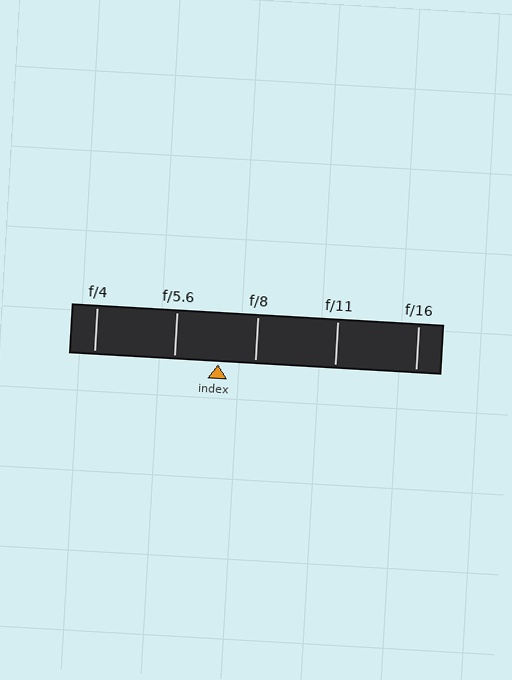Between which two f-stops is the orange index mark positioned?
The index mark is between f/5.6 and f/8.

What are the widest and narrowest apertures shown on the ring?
The widest aperture shown is f/4 and the narrowest is f/16.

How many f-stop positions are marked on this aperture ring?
There are 5 f-stop positions marked.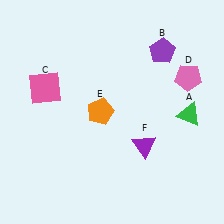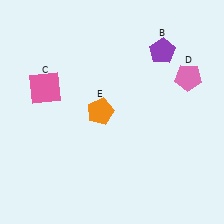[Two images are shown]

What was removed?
The purple triangle (F), the green triangle (A) were removed in Image 2.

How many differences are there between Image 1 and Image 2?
There are 2 differences between the two images.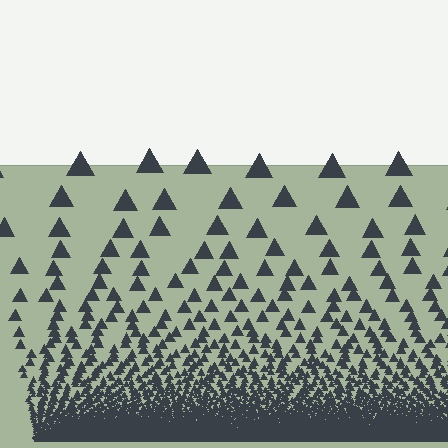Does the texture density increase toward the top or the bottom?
Density increases toward the bottom.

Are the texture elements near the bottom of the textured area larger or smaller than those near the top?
Smaller. The gradient is inverted — elements near the bottom are smaller and denser.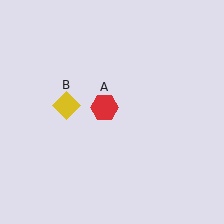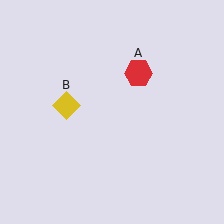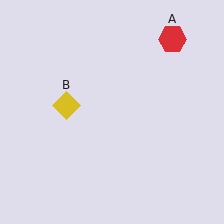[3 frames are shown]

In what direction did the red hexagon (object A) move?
The red hexagon (object A) moved up and to the right.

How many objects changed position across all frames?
1 object changed position: red hexagon (object A).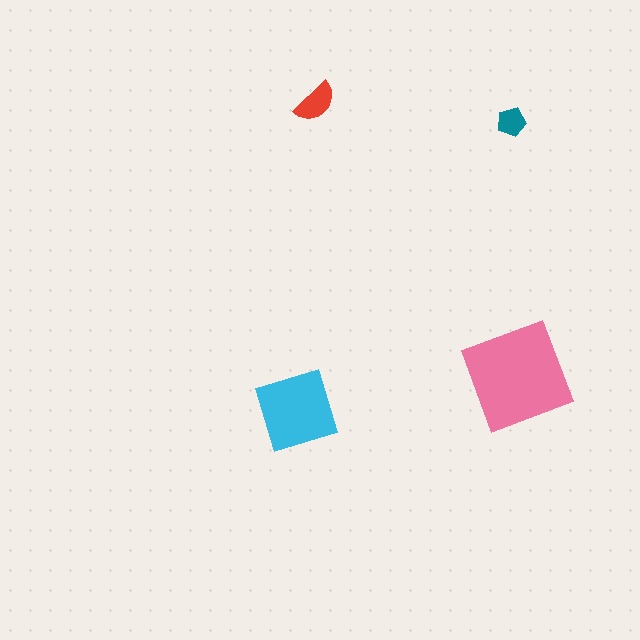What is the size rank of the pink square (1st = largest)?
1st.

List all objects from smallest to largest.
The teal pentagon, the red semicircle, the cyan diamond, the pink square.